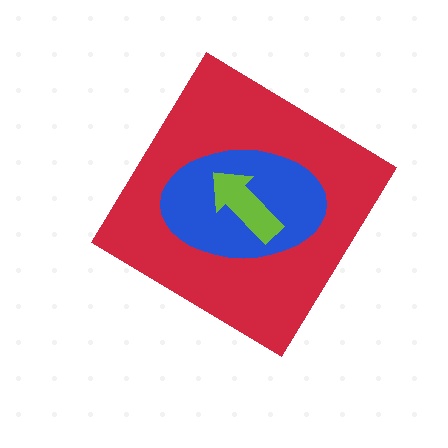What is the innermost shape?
The lime arrow.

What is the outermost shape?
The red diamond.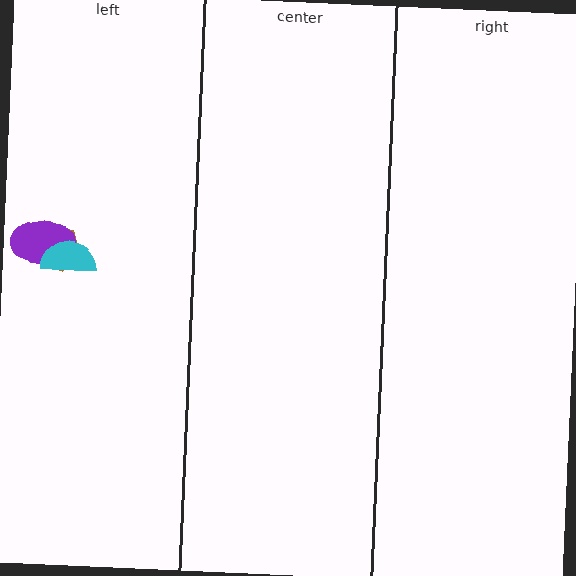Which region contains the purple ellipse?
The left region.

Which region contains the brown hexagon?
The left region.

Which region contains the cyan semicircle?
The left region.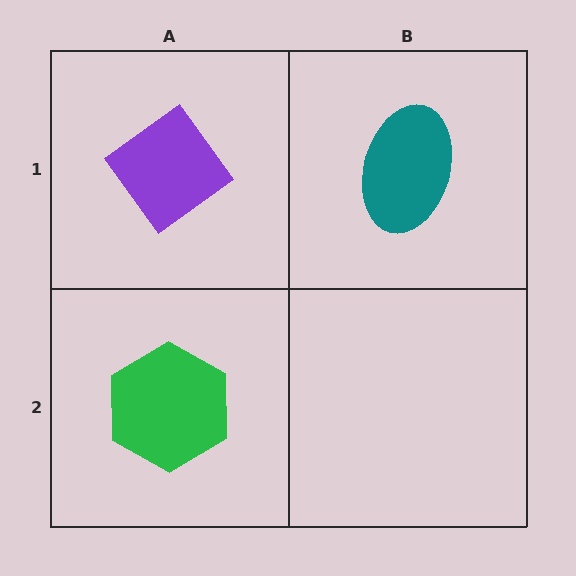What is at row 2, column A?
A green hexagon.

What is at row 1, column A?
A purple diamond.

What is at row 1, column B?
A teal ellipse.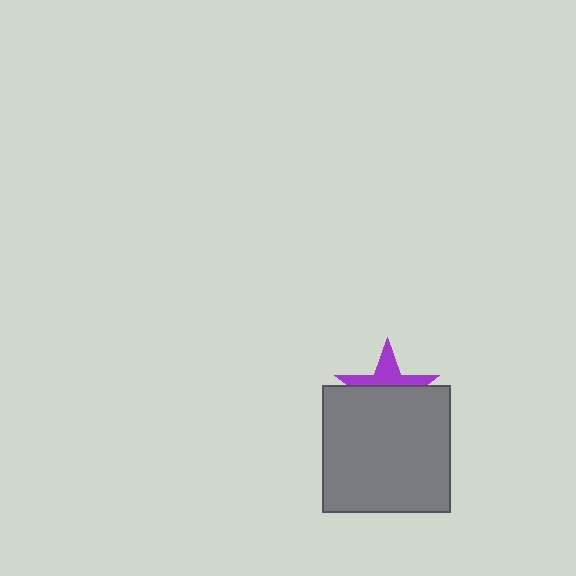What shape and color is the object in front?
The object in front is a gray square.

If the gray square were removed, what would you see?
You would see the complete purple star.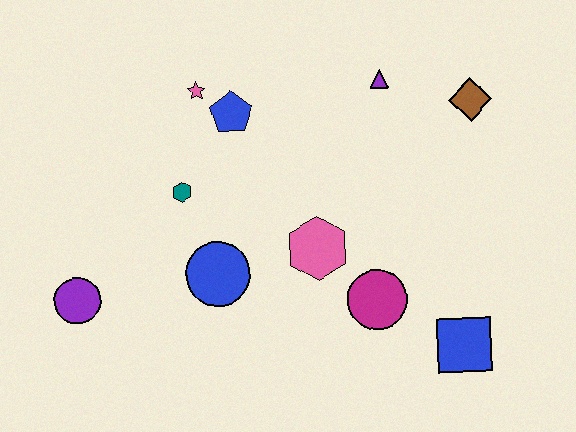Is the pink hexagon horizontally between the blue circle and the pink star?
No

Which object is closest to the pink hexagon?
The magenta circle is closest to the pink hexagon.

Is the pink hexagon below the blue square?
No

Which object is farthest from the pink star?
The blue square is farthest from the pink star.